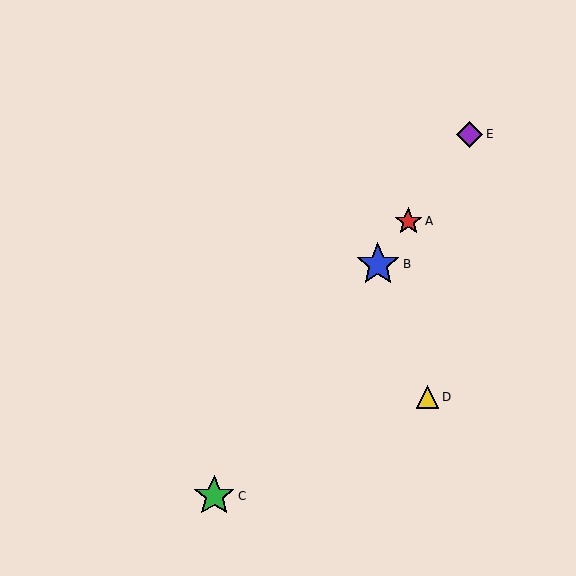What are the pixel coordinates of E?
Object E is at (470, 134).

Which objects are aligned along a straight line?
Objects A, B, C, E are aligned along a straight line.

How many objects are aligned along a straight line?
4 objects (A, B, C, E) are aligned along a straight line.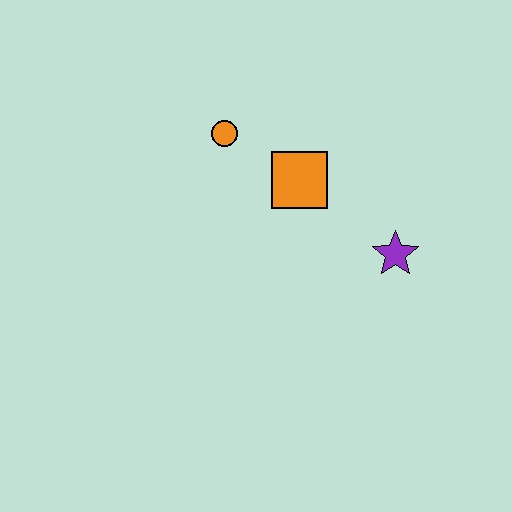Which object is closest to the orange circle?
The orange square is closest to the orange circle.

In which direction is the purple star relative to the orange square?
The purple star is to the right of the orange square.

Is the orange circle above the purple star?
Yes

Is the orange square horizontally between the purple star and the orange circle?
Yes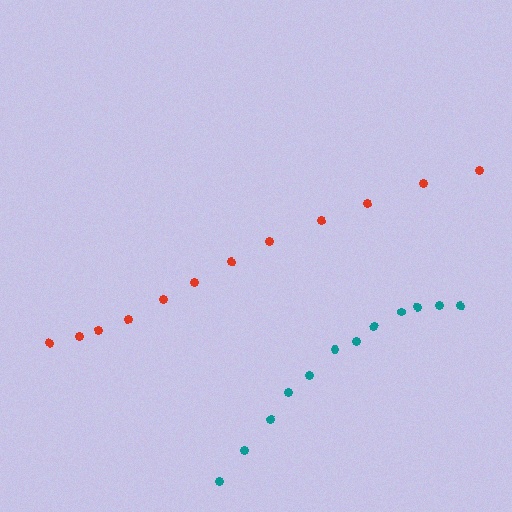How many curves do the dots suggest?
There are 2 distinct paths.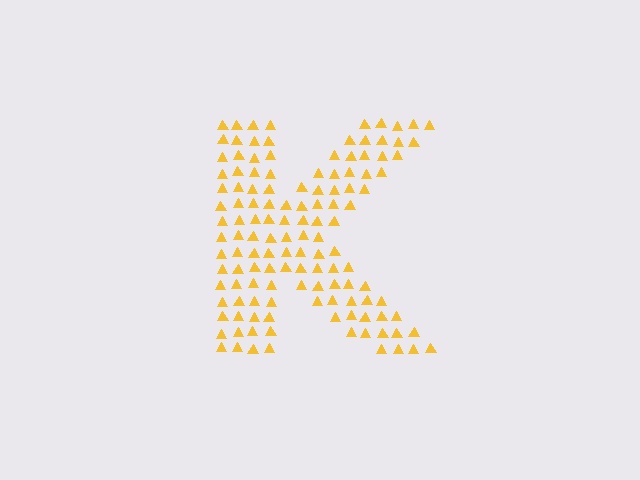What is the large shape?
The large shape is the letter K.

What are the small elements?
The small elements are triangles.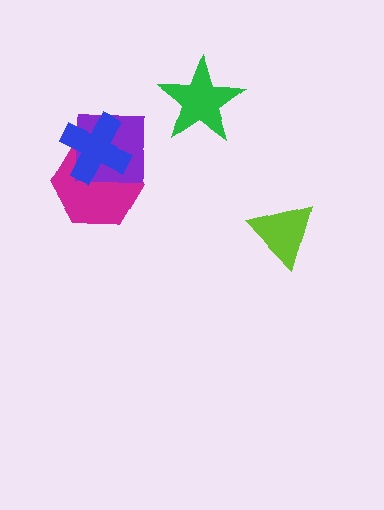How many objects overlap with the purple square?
2 objects overlap with the purple square.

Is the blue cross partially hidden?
No, no other shape covers it.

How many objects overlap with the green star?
0 objects overlap with the green star.